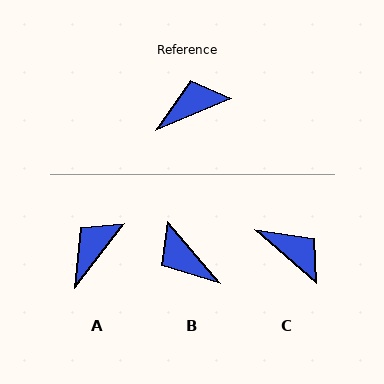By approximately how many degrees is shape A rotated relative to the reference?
Approximately 29 degrees counter-clockwise.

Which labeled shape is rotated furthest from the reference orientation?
B, about 108 degrees away.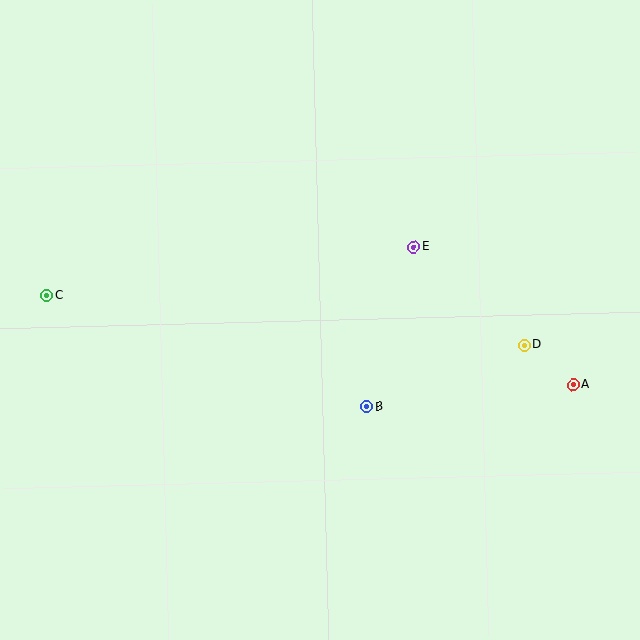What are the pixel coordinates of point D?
Point D is at (524, 345).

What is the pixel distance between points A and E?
The distance between A and E is 211 pixels.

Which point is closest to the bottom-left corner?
Point C is closest to the bottom-left corner.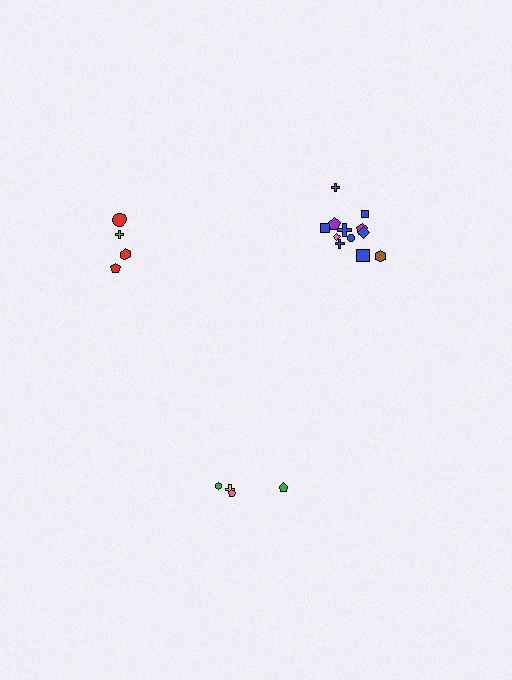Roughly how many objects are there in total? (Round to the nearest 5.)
Roughly 20 objects in total.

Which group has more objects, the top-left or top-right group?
The top-right group.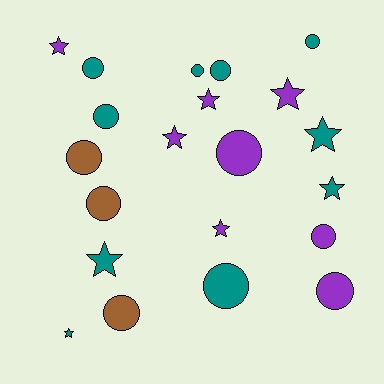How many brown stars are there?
There are no brown stars.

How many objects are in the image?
There are 21 objects.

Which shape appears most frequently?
Circle, with 12 objects.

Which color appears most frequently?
Teal, with 10 objects.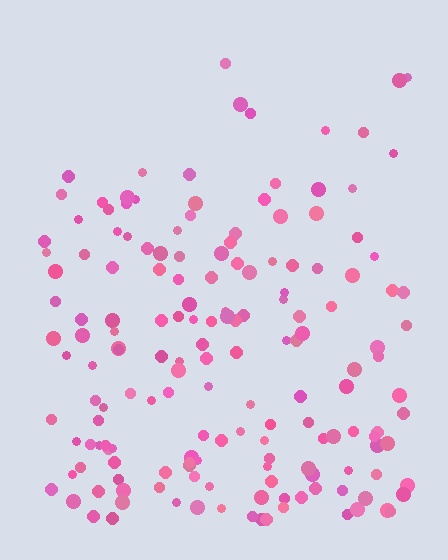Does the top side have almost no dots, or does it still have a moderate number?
Still a moderate number, just noticeably fewer than the bottom.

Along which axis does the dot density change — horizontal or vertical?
Vertical.